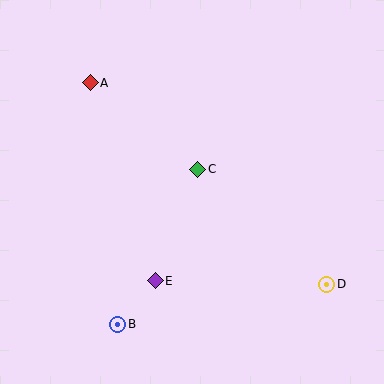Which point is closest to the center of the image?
Point C at (198, 169) is closest to the center.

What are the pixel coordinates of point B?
Point B is at (118, 324).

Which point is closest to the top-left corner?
Point A is closest to the top-left corner.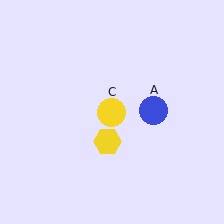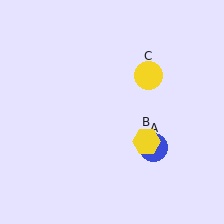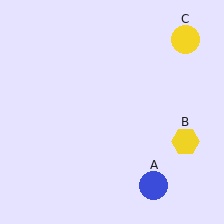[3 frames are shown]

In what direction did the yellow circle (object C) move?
The yellow circle (object C) moved up and to the right.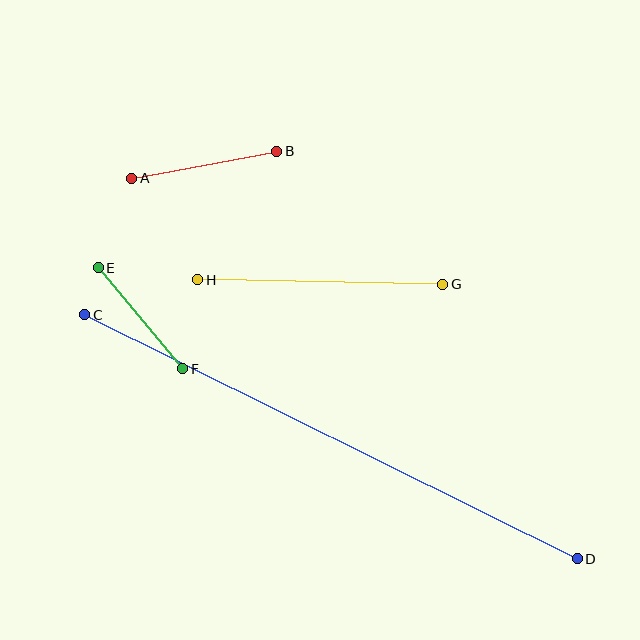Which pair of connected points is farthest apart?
Points C and D are farthest apart.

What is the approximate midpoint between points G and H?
The midpoint is at approximately (320, 282) pixels.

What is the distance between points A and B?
The distance is approximately 147 pixels.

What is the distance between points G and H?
The distance is approximately 245 pixels.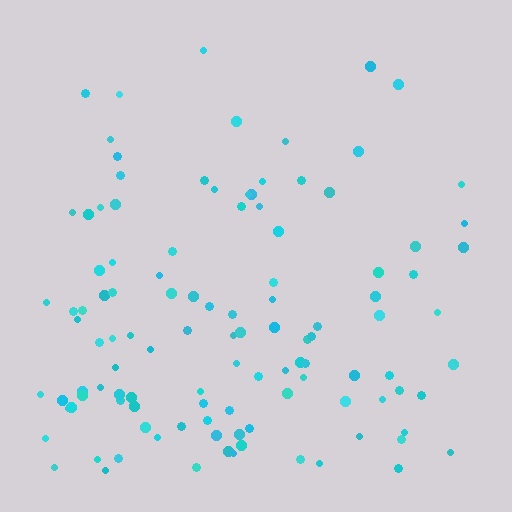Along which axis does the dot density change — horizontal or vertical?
Vertical.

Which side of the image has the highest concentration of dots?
The bottom.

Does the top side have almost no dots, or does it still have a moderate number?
Still a moderate number, just noticeably fewer than the bottom.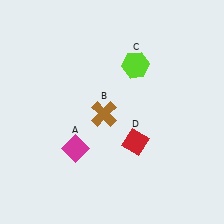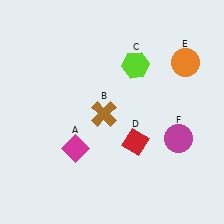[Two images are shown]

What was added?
An orange circle (E), a magenta circle (F) were added in Image 2.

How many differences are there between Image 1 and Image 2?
There are 2 differences between the two images.